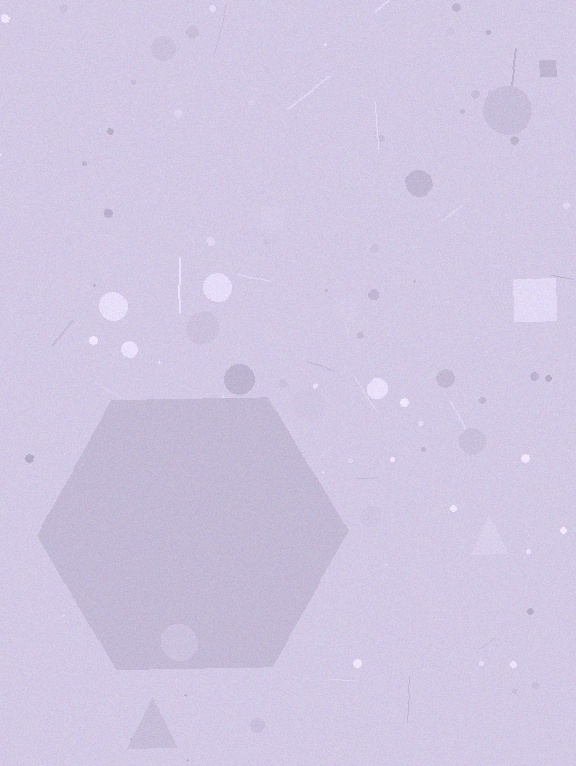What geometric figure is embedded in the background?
A hexagon is embedded in the background.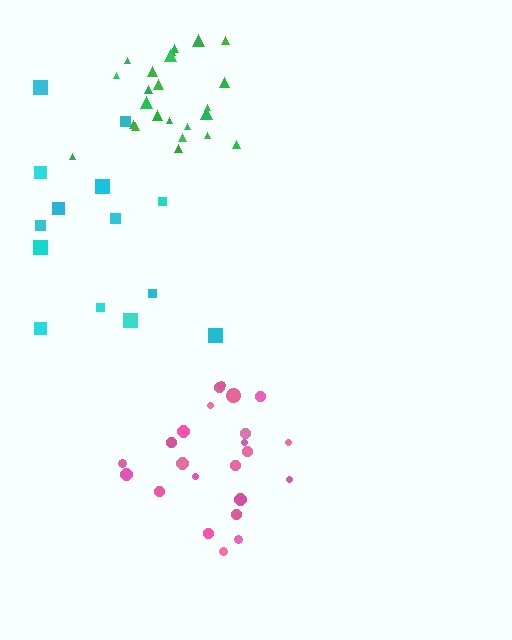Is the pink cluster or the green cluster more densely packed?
Green.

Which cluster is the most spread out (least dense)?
Cyan.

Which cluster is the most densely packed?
Green.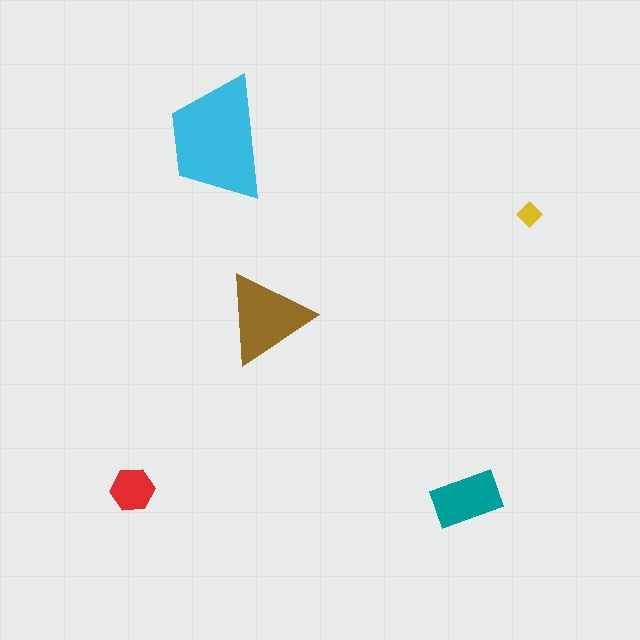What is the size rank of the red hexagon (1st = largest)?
4th.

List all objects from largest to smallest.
The cyan trapezoid, the brown triangle, the teal rectangle, the red hexagon, the yellow diamond.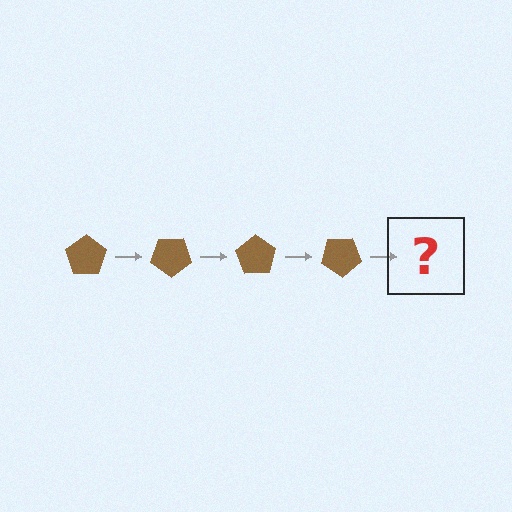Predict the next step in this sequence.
The next step is a brown pentagon rotated 140 degrees.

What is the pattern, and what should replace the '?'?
The pattern is that the pentagon rotates 35 degrees each step. The '?' should be a brown pentagon rotated 140 degrees.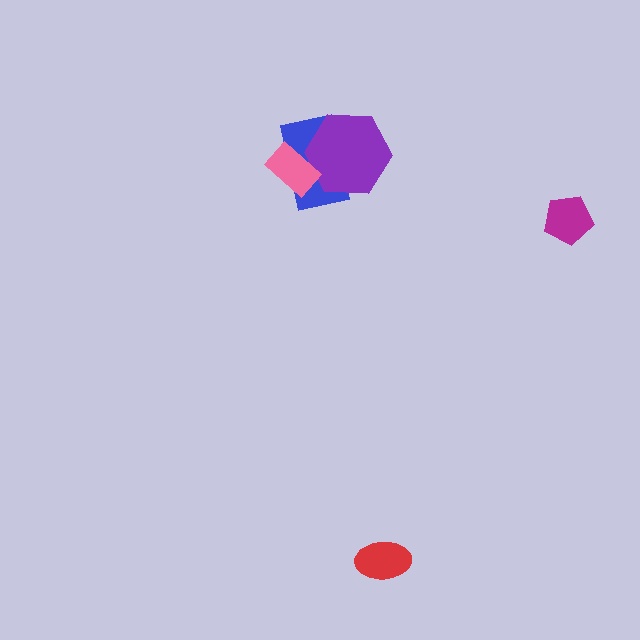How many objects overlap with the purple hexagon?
2 objects overlap with the purple hexagon.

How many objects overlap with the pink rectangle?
2 objects overlap with the pink rectangle.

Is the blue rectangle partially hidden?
Yes, it is partially covered by another shape.